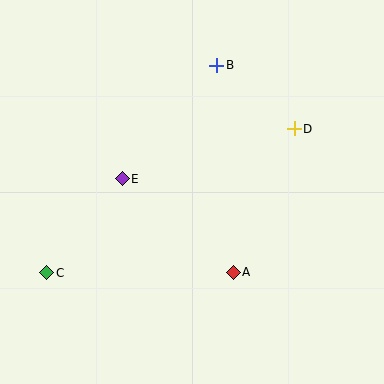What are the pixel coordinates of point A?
Point A is at (233, 272).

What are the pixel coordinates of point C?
Point C is at (47, 273).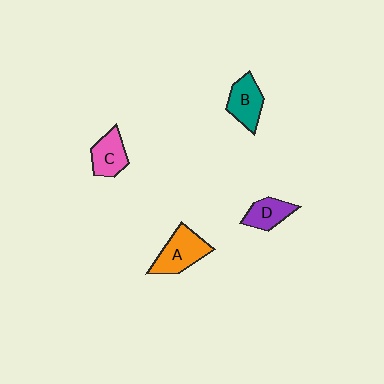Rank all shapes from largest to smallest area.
From largest to smallest: A (orange), B (teal), C (pink), D (purple).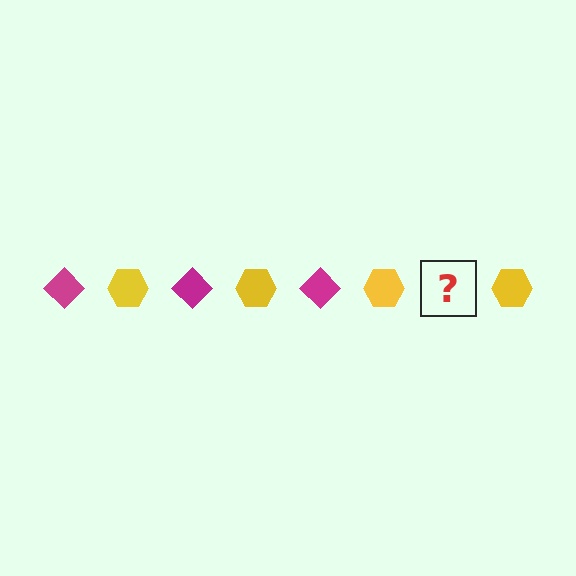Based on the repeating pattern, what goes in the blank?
The blank should be a magenta diamond.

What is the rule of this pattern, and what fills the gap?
The rule is that the pattern alternates between magenta diamond and yellow hexagon. The gap should be filled with a magenta diamond.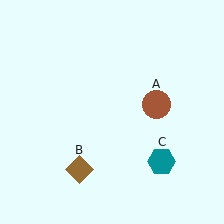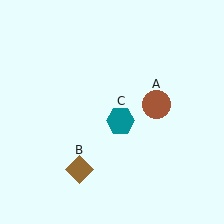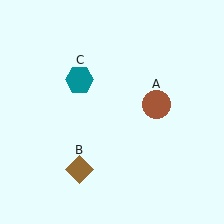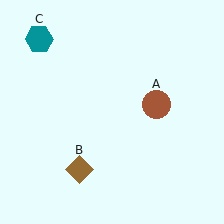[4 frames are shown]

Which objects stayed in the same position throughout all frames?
Brown circle (object A) and brown diamond (object B) remained stationary.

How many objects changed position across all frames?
1 object changed position: teal hexagon (object C).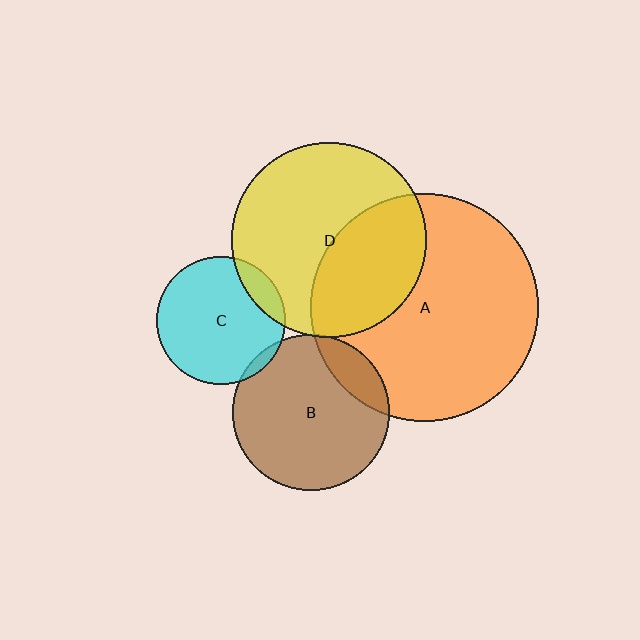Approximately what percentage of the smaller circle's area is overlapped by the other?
Approximately 5%.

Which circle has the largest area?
Circle A (orange).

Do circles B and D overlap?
Yes.